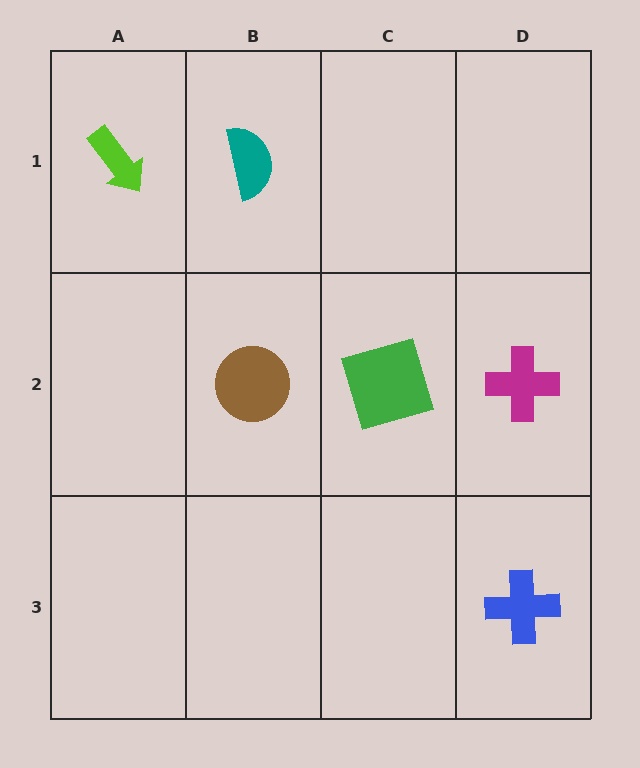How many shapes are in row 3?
1 shape.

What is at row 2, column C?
A green square.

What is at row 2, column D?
A magenta cross.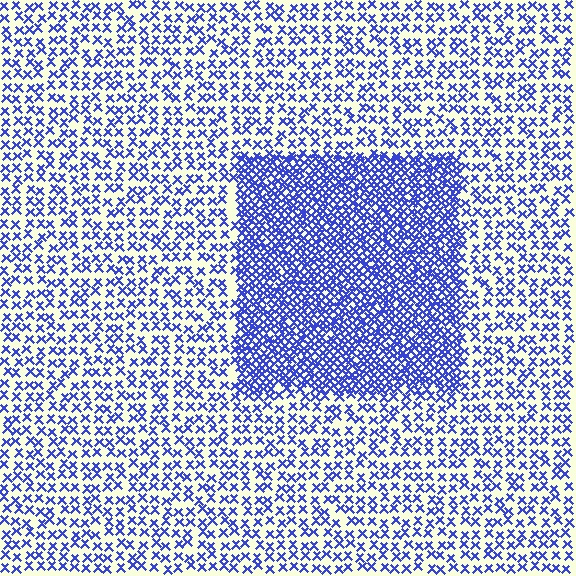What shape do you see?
I see a rectangle.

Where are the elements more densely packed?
The elements are more densely packed inside the rectangle boundary.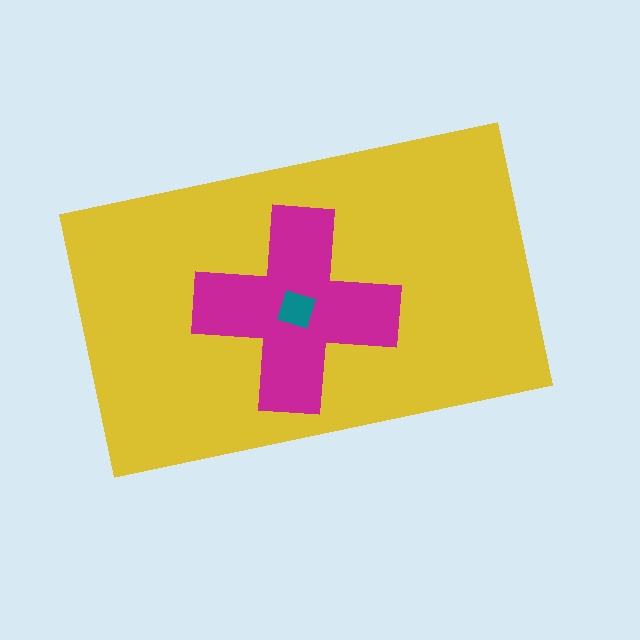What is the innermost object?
The teal diamond.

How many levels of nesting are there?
3.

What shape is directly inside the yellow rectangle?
The magenta cross.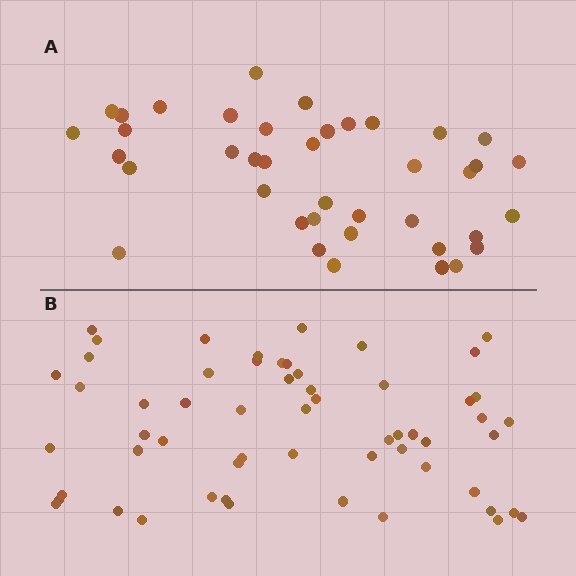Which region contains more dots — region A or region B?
Region B (the bottom region) has more dots.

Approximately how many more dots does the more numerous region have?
Region B has approximately 20 more dots than region A.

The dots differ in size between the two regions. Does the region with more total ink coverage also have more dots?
No. Region A has more total ink coverage because its dots are larger, but region B actually contains more individual dots. Total area can be misleading — the number of items is what matters here.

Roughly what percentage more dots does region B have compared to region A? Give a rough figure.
About 45% more.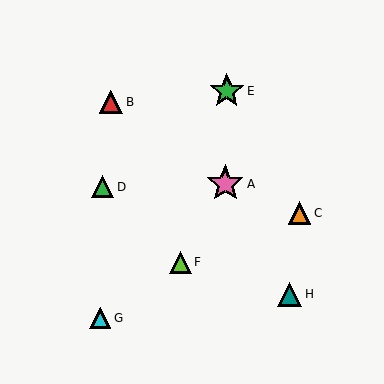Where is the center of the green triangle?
The center of the green triangle is at (102, 187).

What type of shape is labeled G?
Shape G is a cyan triangle.